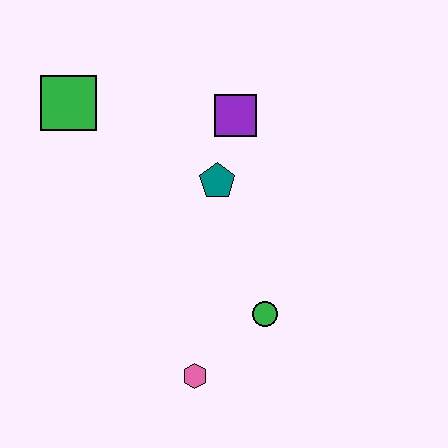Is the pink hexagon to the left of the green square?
No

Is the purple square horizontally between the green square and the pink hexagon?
No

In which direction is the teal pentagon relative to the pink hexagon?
The teal pentagon is above the pink hexagon.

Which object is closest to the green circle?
The pink hexagon is closest to the green circle.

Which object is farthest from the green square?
The pink hexagon is farthest from the green square.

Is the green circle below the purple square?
Yes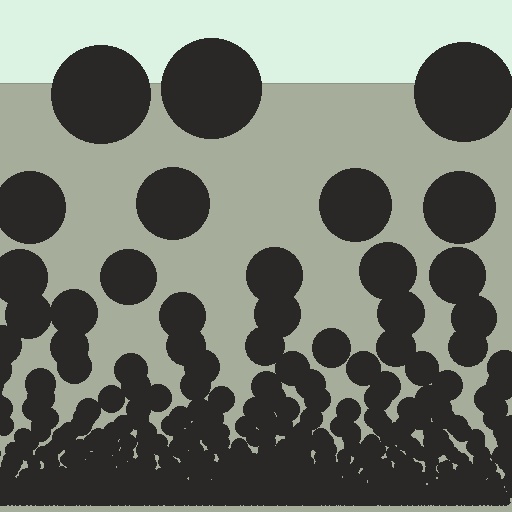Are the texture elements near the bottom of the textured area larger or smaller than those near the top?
Smaller. The gradient is inverted — elements near the bottom are smaller and denser.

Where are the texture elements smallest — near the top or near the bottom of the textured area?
Near the bottom.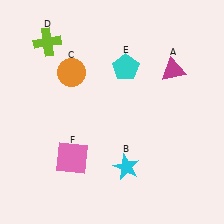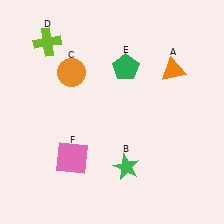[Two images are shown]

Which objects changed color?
A changed from magenta to orange. B changed from cyan to green. E changed from cyan to green.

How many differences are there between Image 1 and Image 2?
There are 3 differences between the two images.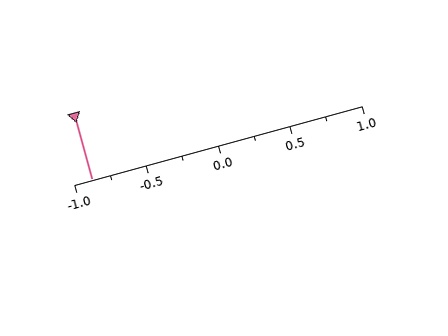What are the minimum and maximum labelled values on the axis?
The axis runs from -1.0 to 1.0.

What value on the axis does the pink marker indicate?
The marker indicates approximately -0.88.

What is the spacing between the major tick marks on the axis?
The major ticks are spaced 0.5 apart.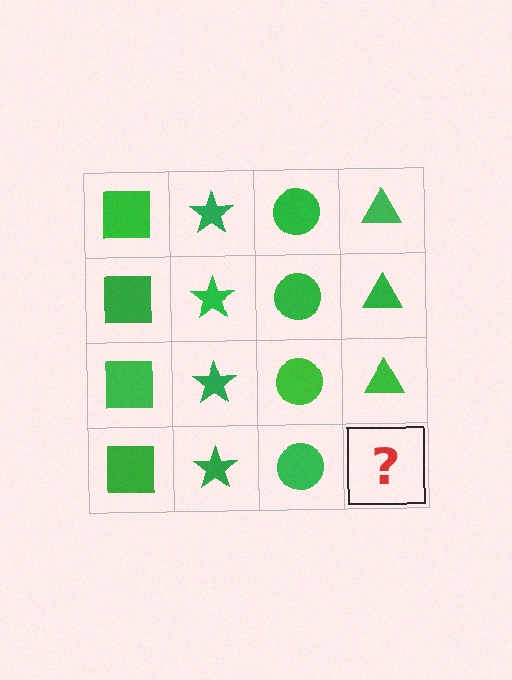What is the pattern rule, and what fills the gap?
The rule is that each column has a consistent shape. The gap should be filled with a green triangle.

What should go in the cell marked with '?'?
The missing cell should contain a green triangle.